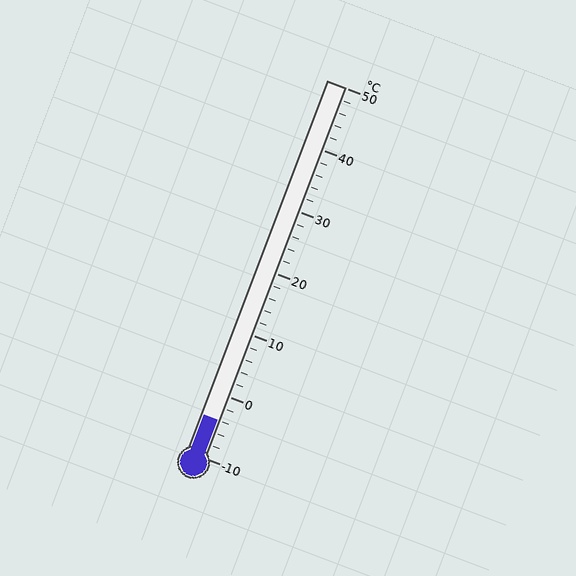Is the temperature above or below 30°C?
The temperature is below 30°C.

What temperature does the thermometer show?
The thermometer shows approximately -4°C.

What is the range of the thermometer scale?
The thermometer scale ranges from -10°C to 50°C.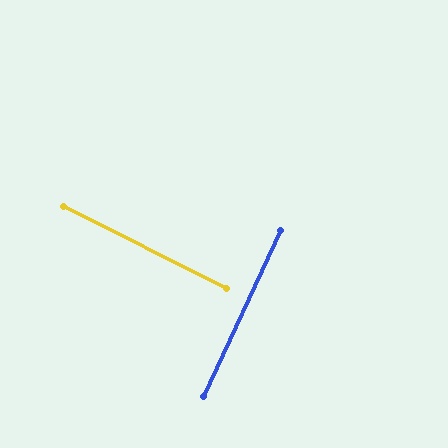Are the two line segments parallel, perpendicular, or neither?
Perpendicular — they meet at approximately 88°.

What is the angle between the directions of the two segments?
Approximately 88 degrees.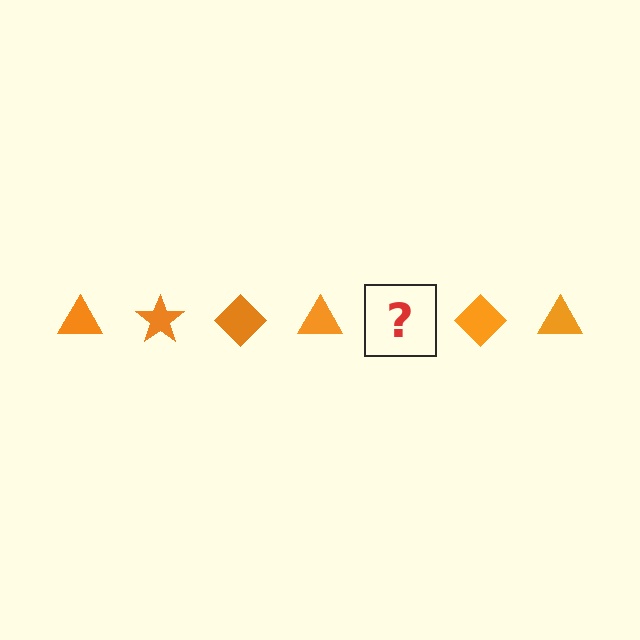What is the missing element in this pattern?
The missing element is an orange star.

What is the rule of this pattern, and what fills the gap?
The rule is that the pattern cycles through triangle, star, diamond shapes in orange. The gap should be filled with an orange star.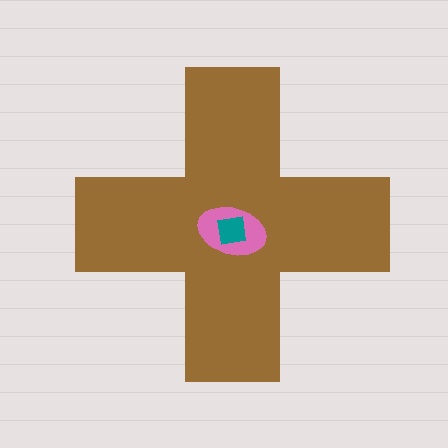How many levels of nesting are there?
3.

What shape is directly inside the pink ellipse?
The teal square.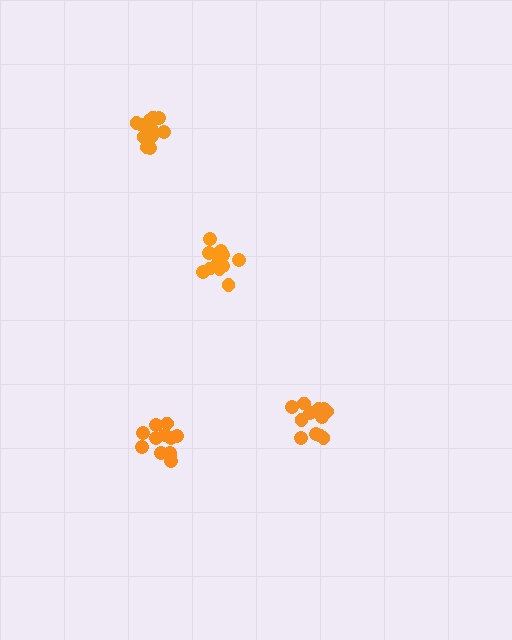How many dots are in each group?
Group 1: 13 dots, Group 2: 12 dots, Group 3: 15 dots, Group 4: 12 dots (52 total).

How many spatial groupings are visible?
There are 4 spatial groupings.